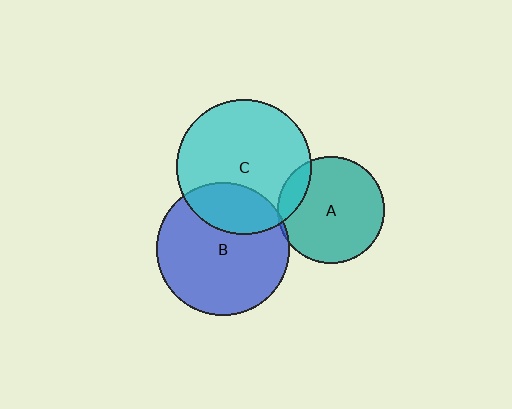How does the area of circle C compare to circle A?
Approximately 1.6 times.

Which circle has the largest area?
Circle C (cyan).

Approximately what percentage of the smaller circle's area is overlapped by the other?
Approximately 15%.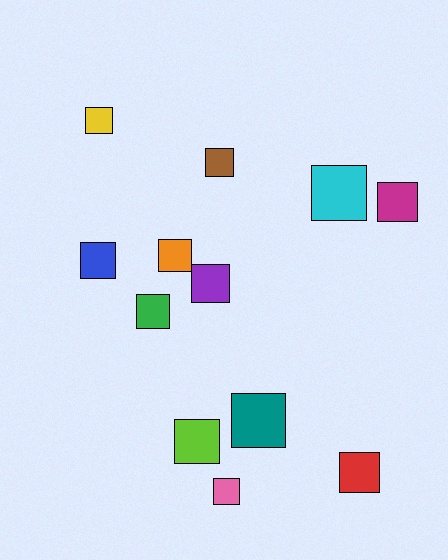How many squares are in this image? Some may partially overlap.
There are 12 squares.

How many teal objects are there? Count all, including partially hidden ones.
There is 1 teal object.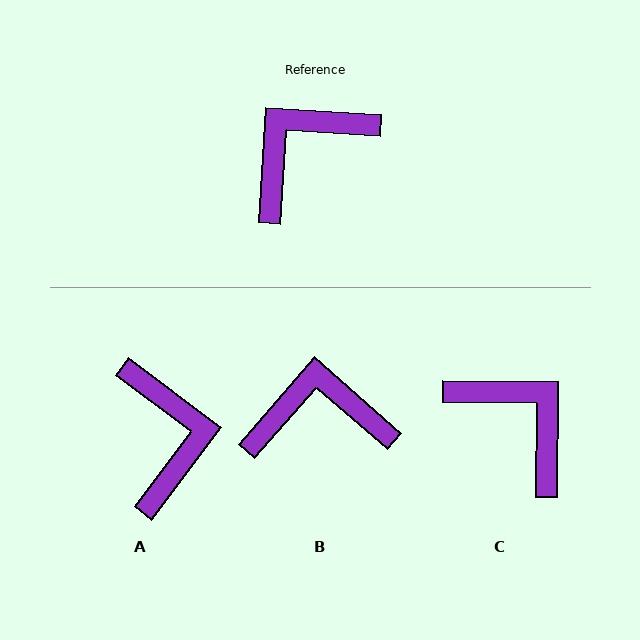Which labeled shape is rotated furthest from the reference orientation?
A, about 123 degrees away.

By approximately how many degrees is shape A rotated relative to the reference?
Approximately 123 degrees clockwise.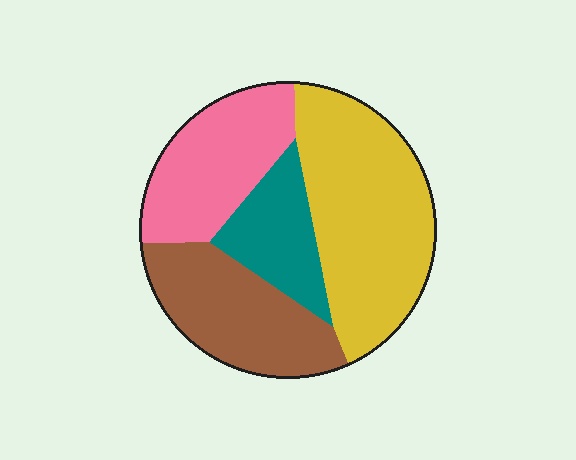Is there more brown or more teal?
Brown.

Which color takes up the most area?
Yellow, at roughly 40%.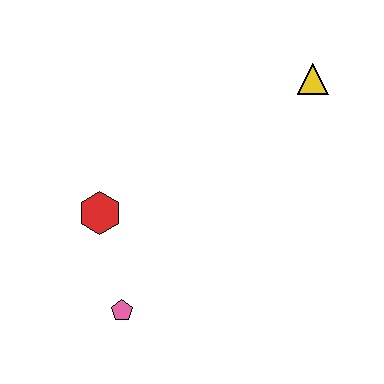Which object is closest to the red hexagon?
The pink pentagon is closest to the red hexagon.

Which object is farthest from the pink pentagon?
The yellow triangle is farthest from the pink pentagon.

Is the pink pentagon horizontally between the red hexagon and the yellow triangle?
Yes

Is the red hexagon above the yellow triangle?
No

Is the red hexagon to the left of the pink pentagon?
Yes